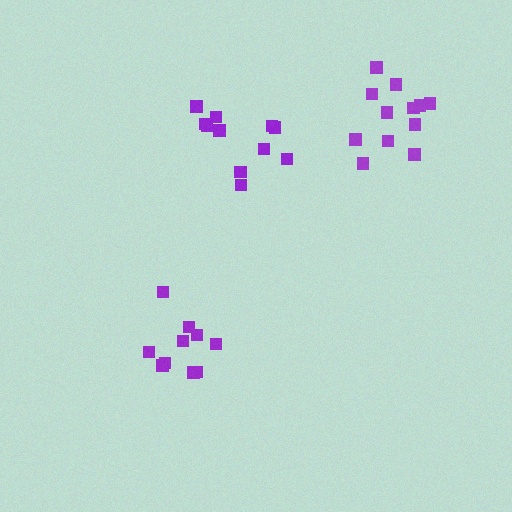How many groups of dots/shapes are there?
There are 3 groups.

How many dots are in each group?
Group 1: 10 dots, Group 2: 11 dots, Group 3: 12 dots (33 total).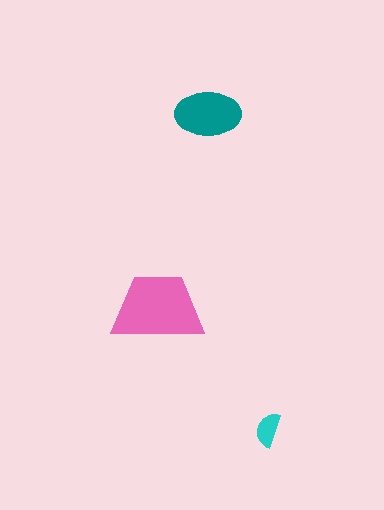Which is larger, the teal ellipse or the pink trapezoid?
The pink trapezoid.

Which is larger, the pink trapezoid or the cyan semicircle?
The pink trapezoid.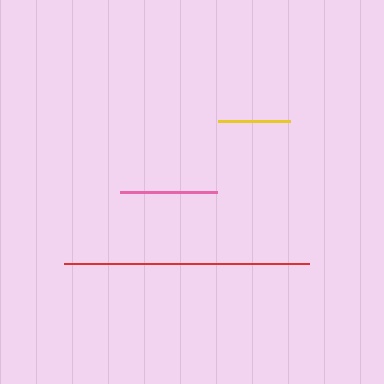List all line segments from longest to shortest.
From longest to shortest: red, pink, yellow.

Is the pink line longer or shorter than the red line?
The red line is longer than the pink line.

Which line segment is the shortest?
The yellow line is the shortest at approximately 73 pixels.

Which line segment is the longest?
The red line is the longest at approximately 246 pixels.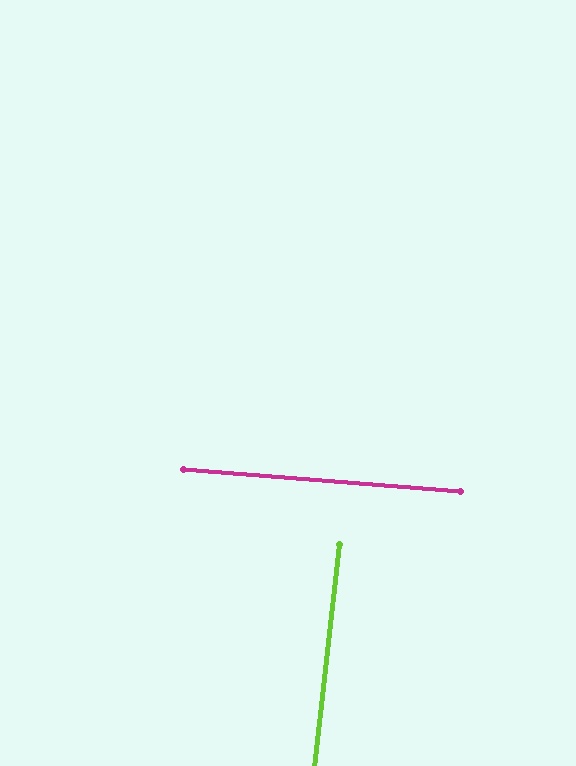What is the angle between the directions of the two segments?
Approximately 88 degrees.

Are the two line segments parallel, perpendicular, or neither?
Perpendicular — they meet at approximately 88°.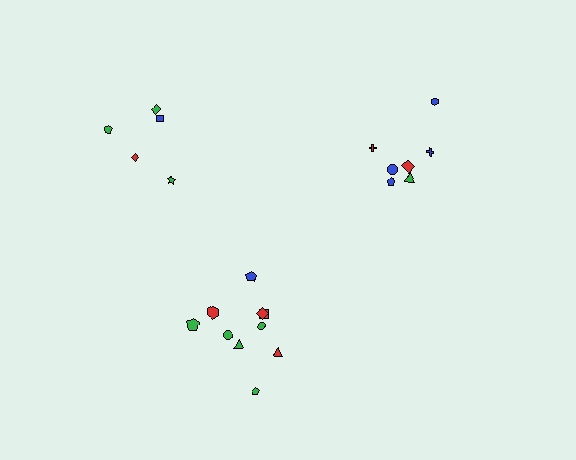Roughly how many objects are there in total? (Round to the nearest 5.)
Roughly 20 objects in total.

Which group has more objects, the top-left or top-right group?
The top-right group.